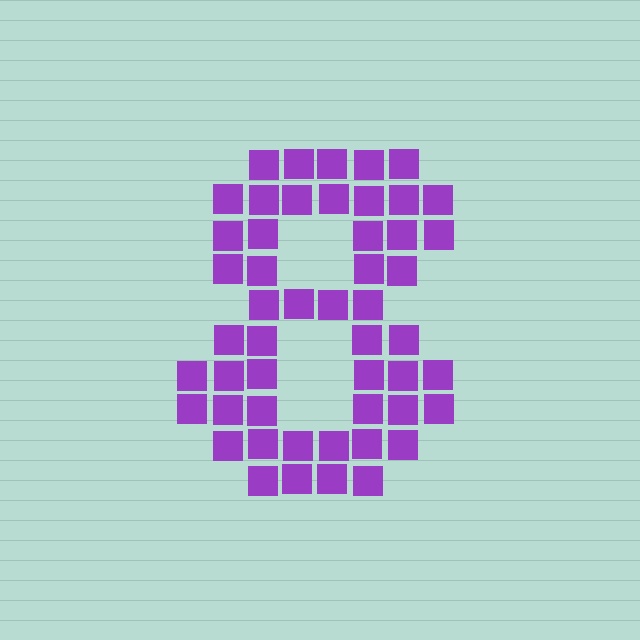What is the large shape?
The large shape is the digit 8.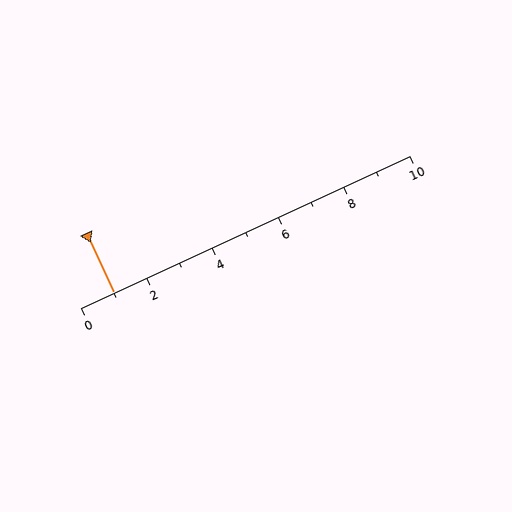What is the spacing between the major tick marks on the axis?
The major ticks are spaced 2 apart.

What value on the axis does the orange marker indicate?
The marker indicates approximately 1.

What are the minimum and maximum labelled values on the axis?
The axis runs from 0 to 10.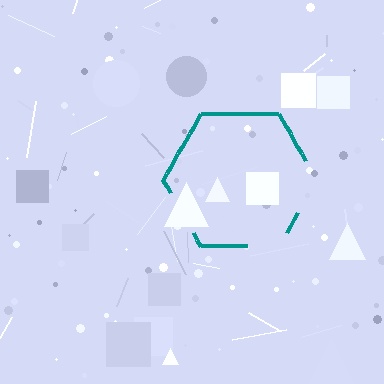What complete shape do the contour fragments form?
The contour fragments form a hexagon.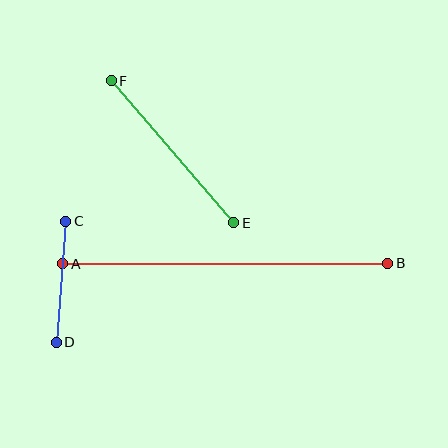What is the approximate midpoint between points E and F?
The midpoint is at approximately (172, 152) pixels.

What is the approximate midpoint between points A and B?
The midpoint is at approximately (225, 264) pixels.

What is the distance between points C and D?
The distance is approximately 121 pixels.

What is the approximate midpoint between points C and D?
The midpoint is at approximately (61, 282) pixels.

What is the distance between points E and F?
The distance is approximately 187 pixels.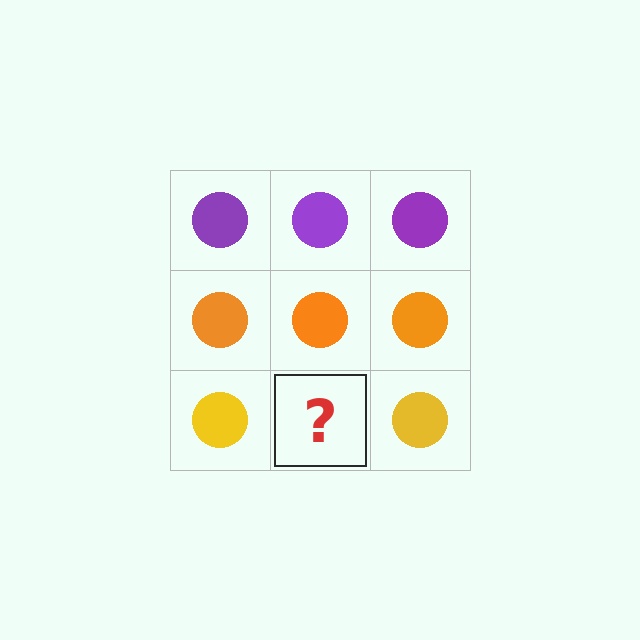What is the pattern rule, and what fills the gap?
The rule is that each row has a consistent color. The gap should be filled with a yellow circle.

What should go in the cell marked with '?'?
The missing cell should contain a yellow circle.